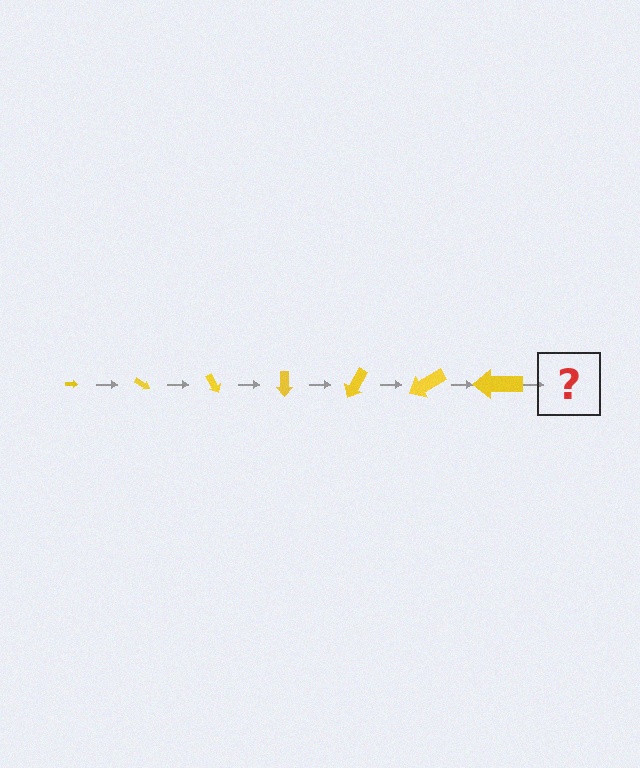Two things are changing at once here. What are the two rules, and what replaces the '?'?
The two rules are that the arrow grows larger each step and it rotates 30 degrees each step. The '?' should be an arrow, larger than the previous one and rotated 210 degrees from the start.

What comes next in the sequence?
The next element should be an arrow, larger than the previous one and rotated 210 degrees from the start.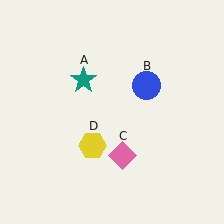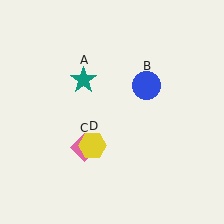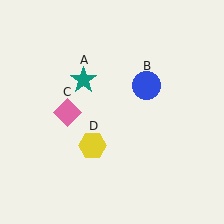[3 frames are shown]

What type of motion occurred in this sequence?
The pink diamond (object C) rotated clockwise around the center of the scene.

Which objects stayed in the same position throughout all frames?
Teal star (object A) and blue circle (object B) and yellow hexagon (object D) remained stationary.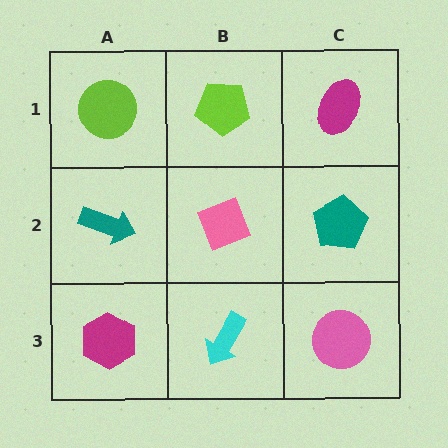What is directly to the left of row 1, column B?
A lime circle.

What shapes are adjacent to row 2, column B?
A lime pentagon (row 1, column B), a cyan arrow (row 3, column B), a teal arrow (row 2, column A), a teal pentagon (row 2, column C).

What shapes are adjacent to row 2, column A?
A lime circle (row 1, column A), a magenta hexagon (row 3, column A), a pink diamond (row 2, column B).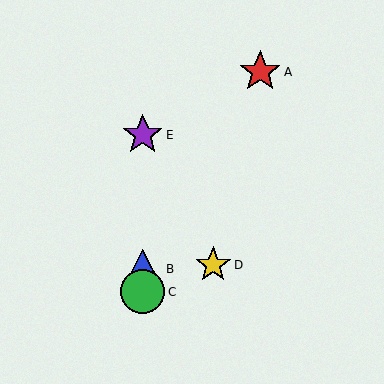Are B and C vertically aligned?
Yes, both are at x≈143.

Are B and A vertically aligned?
No, B is at x≈143 and A is at x≈260.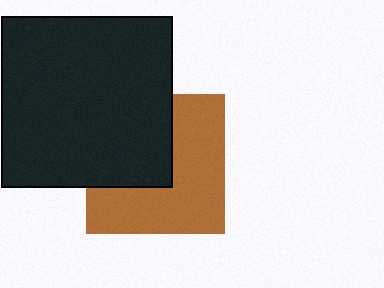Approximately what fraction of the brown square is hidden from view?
Roughly 42% of the brown square is hidden behind the black square.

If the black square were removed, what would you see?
You would see the complete brown square.